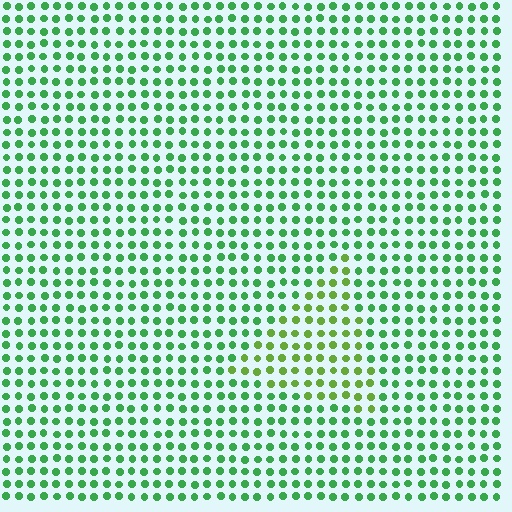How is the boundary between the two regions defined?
The boundary is defined purely by a slight shift in hue (about 35 degrees). Spacing, size, and orientation are identical on both sides.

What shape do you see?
I see a triangle.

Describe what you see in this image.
The image is filled with small green elements in a uniform arrangement. A triangle-shaped region is visible where the elements are tinted to a slightly different hue, forming a subtle color boundary.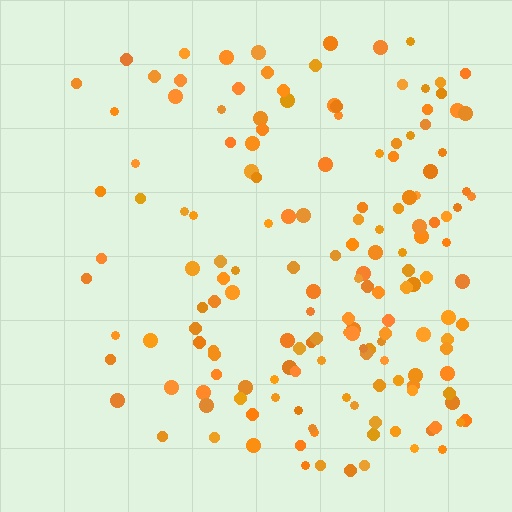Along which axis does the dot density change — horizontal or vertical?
Horizontal.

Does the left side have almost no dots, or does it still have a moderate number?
Still a moderate number, just noticeably fewer than the right.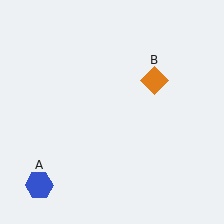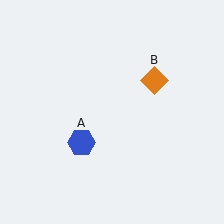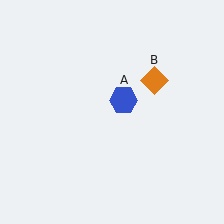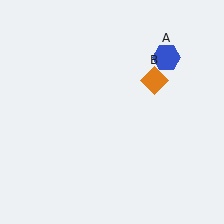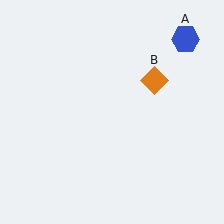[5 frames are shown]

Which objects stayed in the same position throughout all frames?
Orange diamond (object B) remained stationary.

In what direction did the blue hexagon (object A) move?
The blue hexagon (object A) moved up and to the right.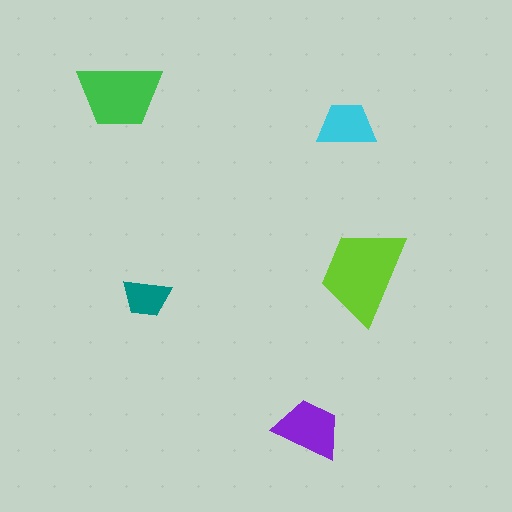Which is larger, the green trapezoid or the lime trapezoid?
The lime one.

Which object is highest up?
The green trapezoid is topmost.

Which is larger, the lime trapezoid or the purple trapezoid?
The lime one.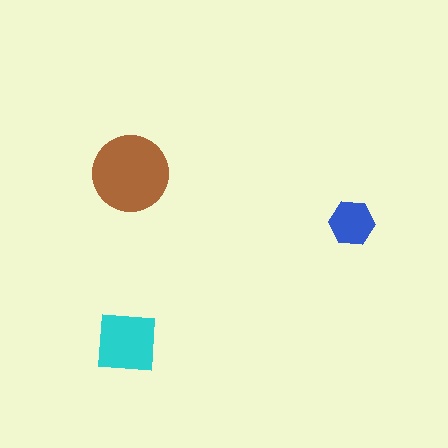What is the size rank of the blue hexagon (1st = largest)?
3rd.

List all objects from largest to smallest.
The brown circle, the cyan square, the blue hexagon.